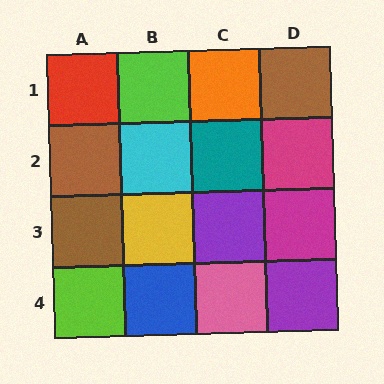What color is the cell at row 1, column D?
Brown.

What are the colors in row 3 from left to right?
Brown, yellow, purple, magenta.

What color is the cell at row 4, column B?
Blue.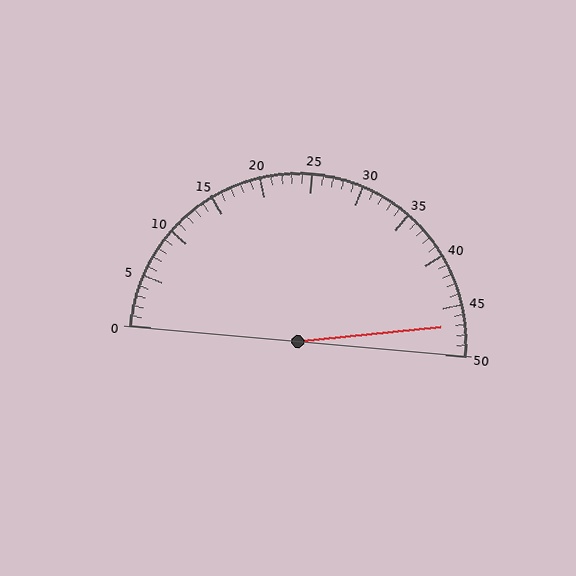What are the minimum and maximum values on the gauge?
The gauge ranges from 0 to 50.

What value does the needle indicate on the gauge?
The needle indicates approximately 47.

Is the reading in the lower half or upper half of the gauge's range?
The reading is in the upper half of the range (0 to 50).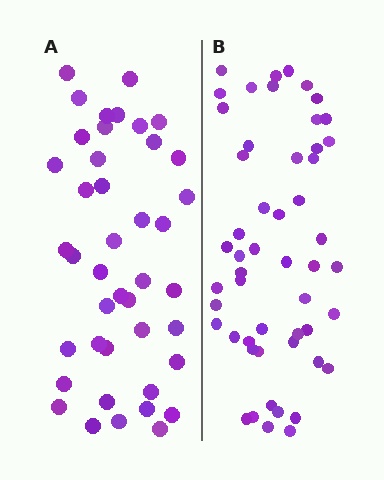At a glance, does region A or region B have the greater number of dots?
Region B (the right region) has more dots.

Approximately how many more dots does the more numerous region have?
Region B has roughly 10 or so more dots than region A.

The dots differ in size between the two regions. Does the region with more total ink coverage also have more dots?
No. Region A has more total ink coverage because its dots are larger, but region B actually contains more individual dots. Total area can be misleading — the number of items is what matters here.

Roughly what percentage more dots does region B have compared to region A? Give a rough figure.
About 25% more.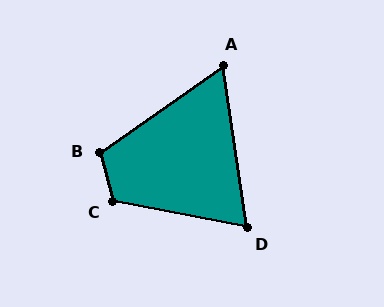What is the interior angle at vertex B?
Approximately 110 degrees (obtuse).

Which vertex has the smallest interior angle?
A, at approximately 64 degrees.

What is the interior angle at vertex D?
Approximately 70 degrees (acute).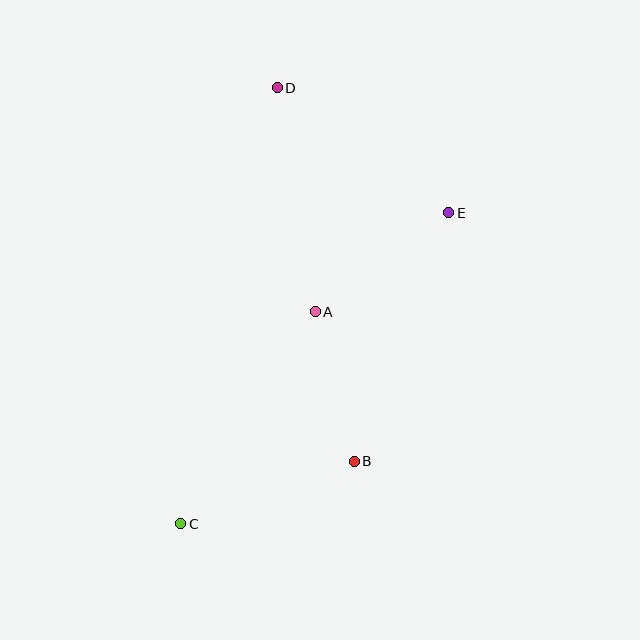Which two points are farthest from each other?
Points C and D are farthest from each other.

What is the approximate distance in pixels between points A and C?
The distance between A and C is approximately 251 pixels.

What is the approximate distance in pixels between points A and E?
The distance between A and E is approximately 166 pixels.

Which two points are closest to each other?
Points A and B are closest to each other.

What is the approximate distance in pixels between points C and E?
The distance between C and E is approximately 411 pixels.